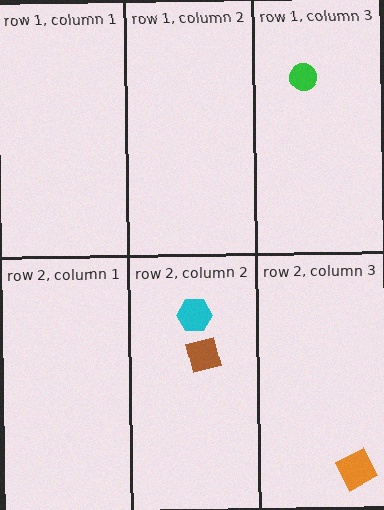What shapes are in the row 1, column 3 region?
The green circle.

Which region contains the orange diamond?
The row 2, column 3 region.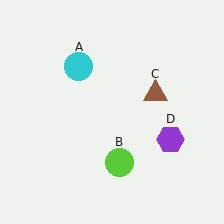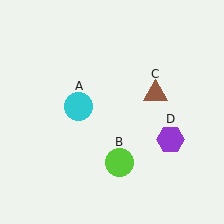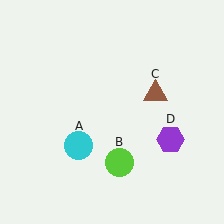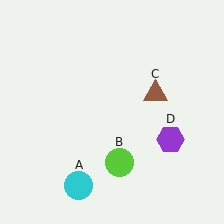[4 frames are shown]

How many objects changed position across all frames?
1 object changed position: cyan circle (object A).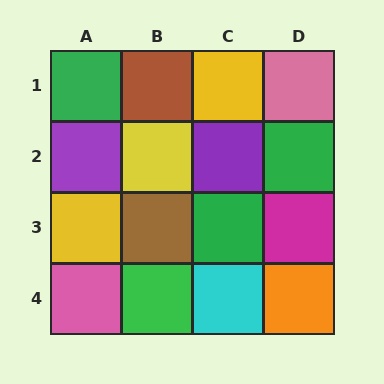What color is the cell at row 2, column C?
Purple.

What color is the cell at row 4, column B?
Green.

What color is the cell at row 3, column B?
Brown.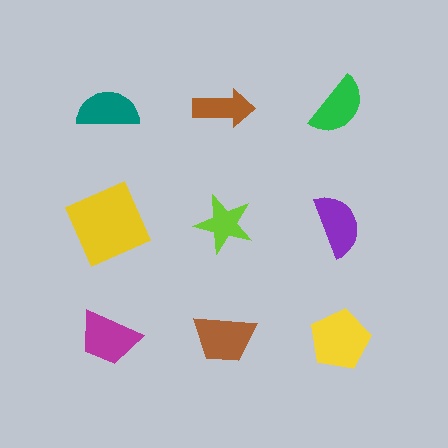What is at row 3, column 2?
A brown trapezoid.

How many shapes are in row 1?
3 shapes.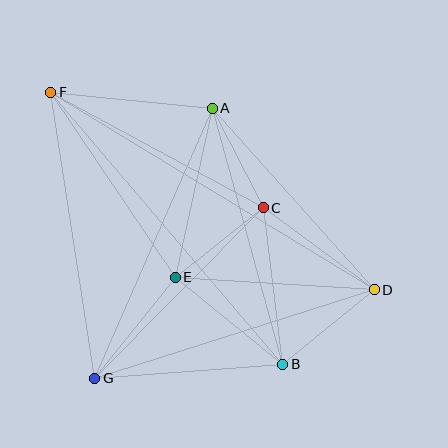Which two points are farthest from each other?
Points D and F are farthest from each other.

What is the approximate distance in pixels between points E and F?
The distance between E and F is approximately 223 pixels.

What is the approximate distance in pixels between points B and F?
The distance between B and F is approximately 357 pixels.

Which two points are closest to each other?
Points C and E are closest to each other.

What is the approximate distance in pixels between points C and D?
The distance between C and D is approximately 138 pixels.